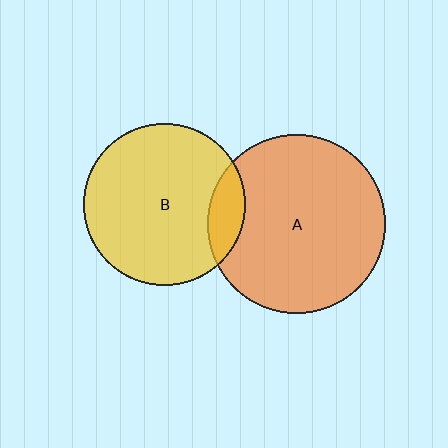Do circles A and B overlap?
Yes.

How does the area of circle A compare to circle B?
Approximately 1.2 times.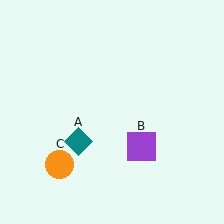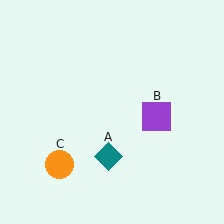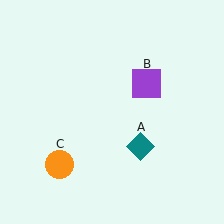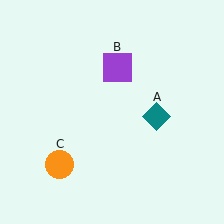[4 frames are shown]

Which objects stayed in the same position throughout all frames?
Orange circle (object C) remained stationary.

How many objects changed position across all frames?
2 objects changed position: teal diamond (object A), purple square (object B).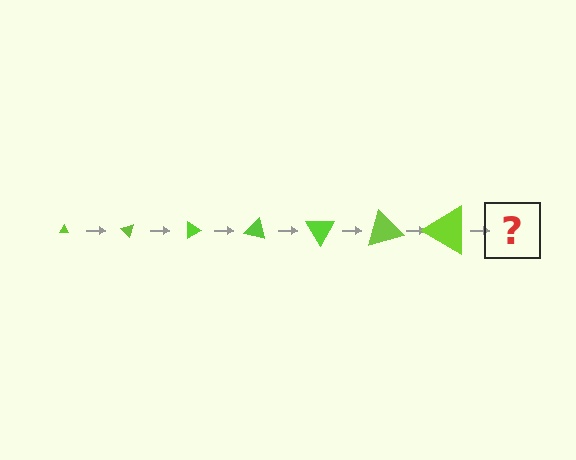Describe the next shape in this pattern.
It should be a triangle, larger than the previous one and rotated 315 degrees from the start.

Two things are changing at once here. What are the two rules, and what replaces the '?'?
The two rules are that the triangle grows larger each step and it rotates 45 degrees each step. The '?' should be a triangle, larger than the previous one and rotated 315 degrees from the start.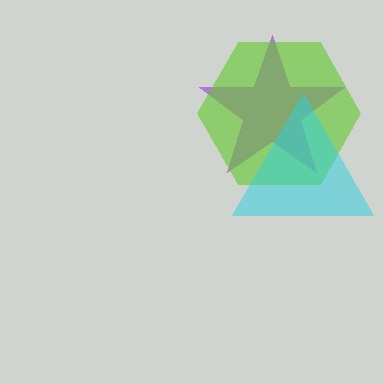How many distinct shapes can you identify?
There are 3 distinct shapes: a purple star, a lime hexagon, a cyan triangle.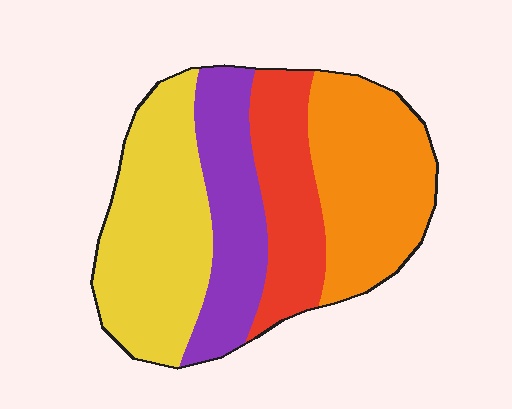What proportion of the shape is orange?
Orange covers around 30% of the shape.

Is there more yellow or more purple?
Yellow.